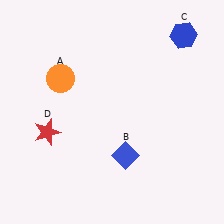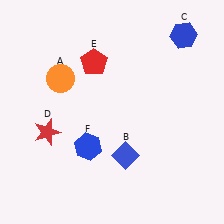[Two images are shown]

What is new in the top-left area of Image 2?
A red pentagon (E) was added in the top-left area of Image 2.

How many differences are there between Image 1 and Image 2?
There are 2 differences between the two images.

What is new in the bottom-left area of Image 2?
A blue hexagon (F) was added in the bottom-left area of Image 2.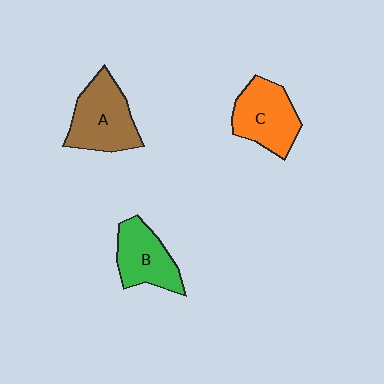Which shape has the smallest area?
Shape B (green).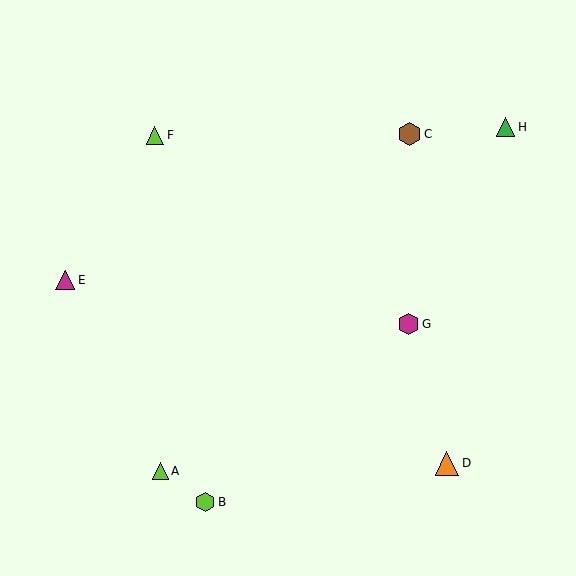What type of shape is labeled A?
Shape A is a lime triangle.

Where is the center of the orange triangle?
The center of the orange triangle is at (447, 463).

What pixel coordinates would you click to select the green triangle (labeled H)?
Click at (506, 127) to select the green triangle H.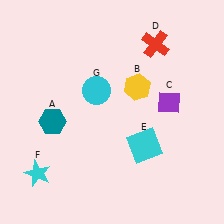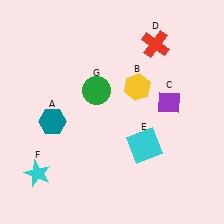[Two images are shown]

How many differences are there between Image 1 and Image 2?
There is 1 difference between the two images.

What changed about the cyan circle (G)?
In Image 1, G is cyan. In Image 2, it changed to green.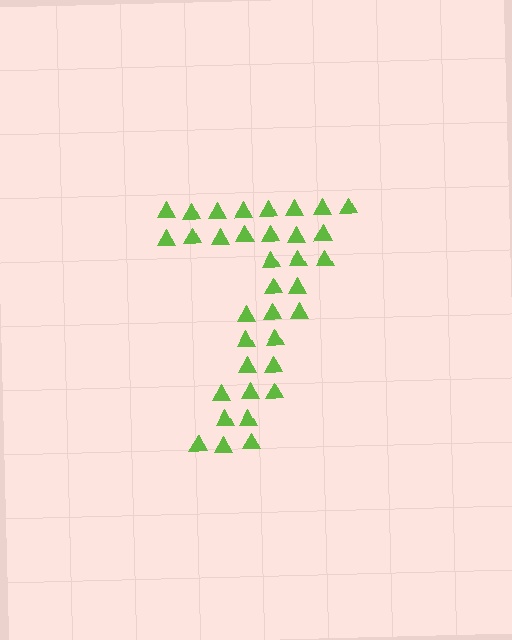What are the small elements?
The small elements are triangles.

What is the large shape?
The large shape is the digit 7.